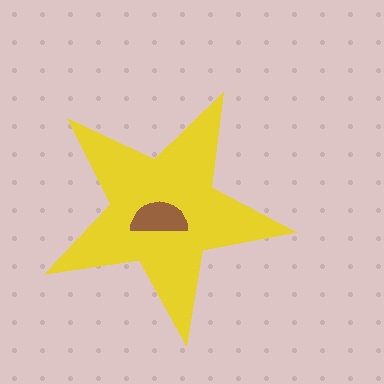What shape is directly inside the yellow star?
The brown semicircle.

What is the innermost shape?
The brown semicircle.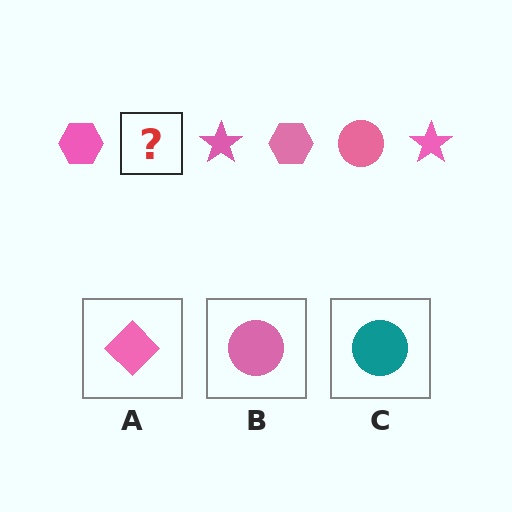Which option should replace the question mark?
Option B.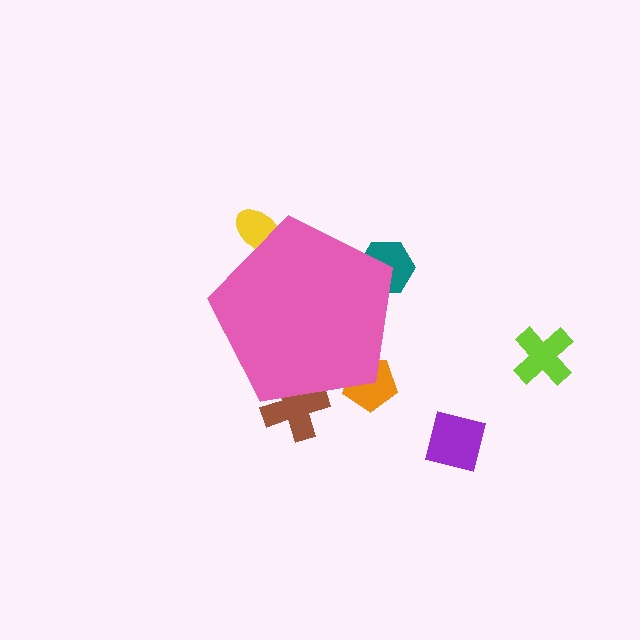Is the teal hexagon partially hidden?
Yes, the teal hexagon is partially hidden behind the pink pentagon.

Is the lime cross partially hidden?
No, the lime cross is fully visible.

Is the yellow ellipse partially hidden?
Yes, the yellow ellipse is partially hidden behind the pink pentagon.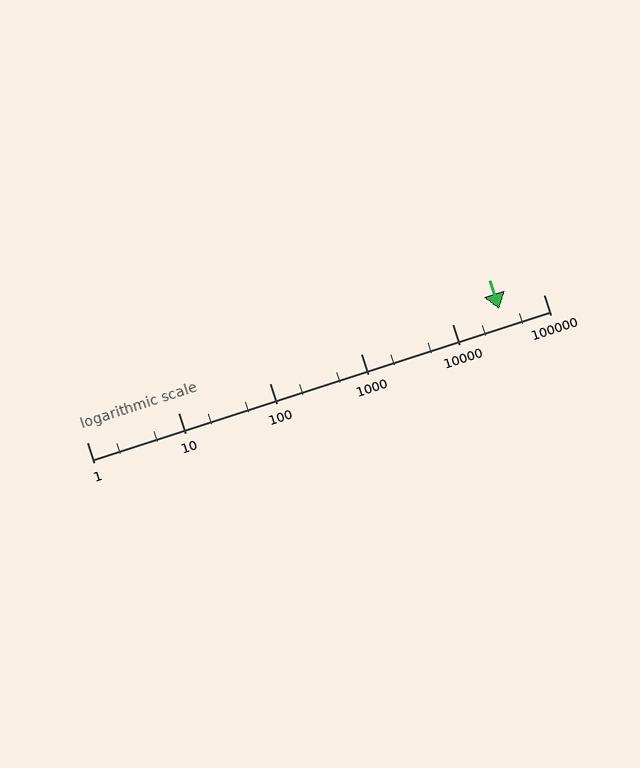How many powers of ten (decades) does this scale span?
The scale spans 5 decades, from 1 to 100000.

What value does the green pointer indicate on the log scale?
The pointer indicates approximately 33000.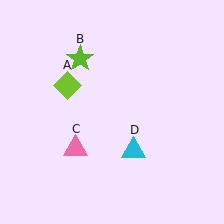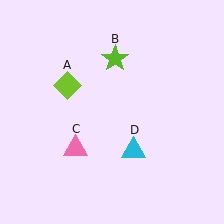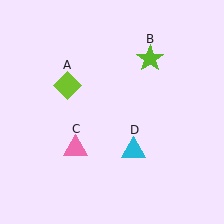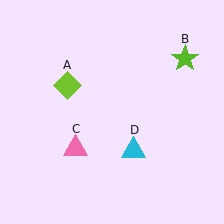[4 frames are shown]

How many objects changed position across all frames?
1 object changed position: lime star (object B).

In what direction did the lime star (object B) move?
The lime star (object B) moved right.